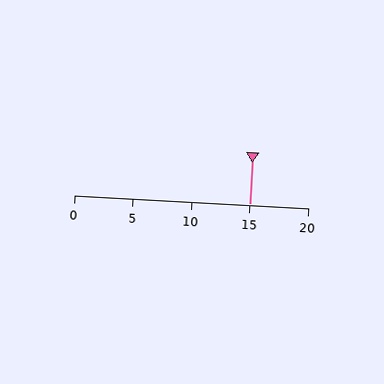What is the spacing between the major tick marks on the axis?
The major ticks are spaced 5 apart.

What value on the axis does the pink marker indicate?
The marker indicates approximately 15.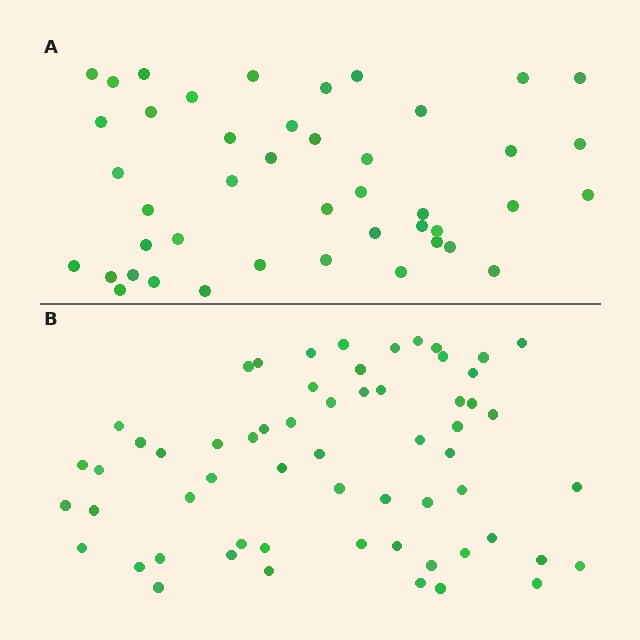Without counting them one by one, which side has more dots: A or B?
Region B (the bottom region) has more dots.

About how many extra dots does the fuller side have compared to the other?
Region B has approximately 15 more dots than region A.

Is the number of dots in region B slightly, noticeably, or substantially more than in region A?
Region B has noticeably more, but not dramatically so. The ratio is roughly 1.4 to 1.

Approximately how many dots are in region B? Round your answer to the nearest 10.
About 60 dots.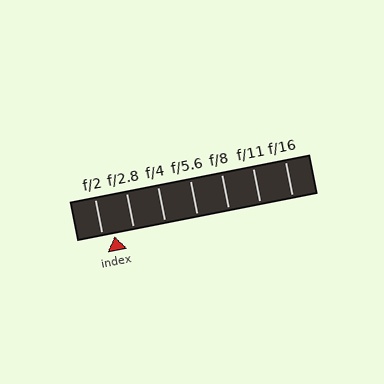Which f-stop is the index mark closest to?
The index mark is closest to f/2.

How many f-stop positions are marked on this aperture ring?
There are 7 f-stop positions marked.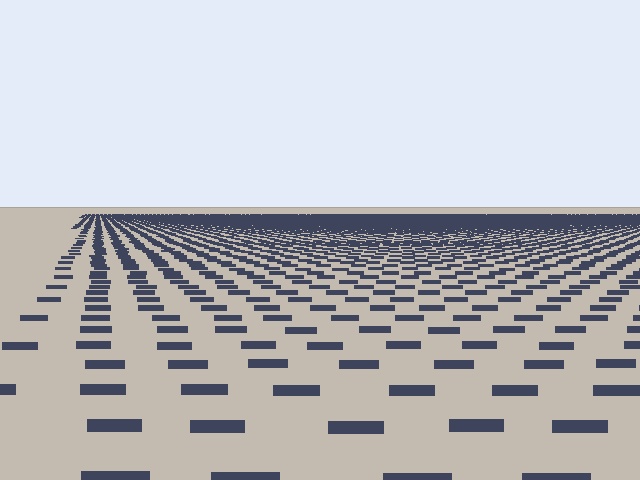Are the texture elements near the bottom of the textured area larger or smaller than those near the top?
Larger. Near the bottom, elements are closer to the viewer and appear at a bigger on-screen size.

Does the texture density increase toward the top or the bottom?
Density increases toward the top.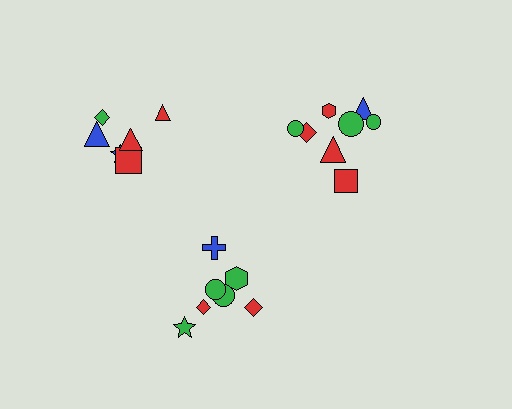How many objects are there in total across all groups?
There are 21 objects.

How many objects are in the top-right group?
There are 8 objects.